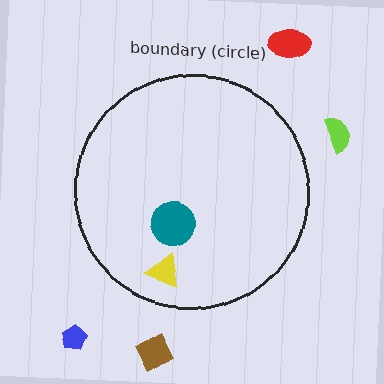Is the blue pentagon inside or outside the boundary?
Outside.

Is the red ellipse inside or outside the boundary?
Outside.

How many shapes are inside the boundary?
2 inside, 4 outside.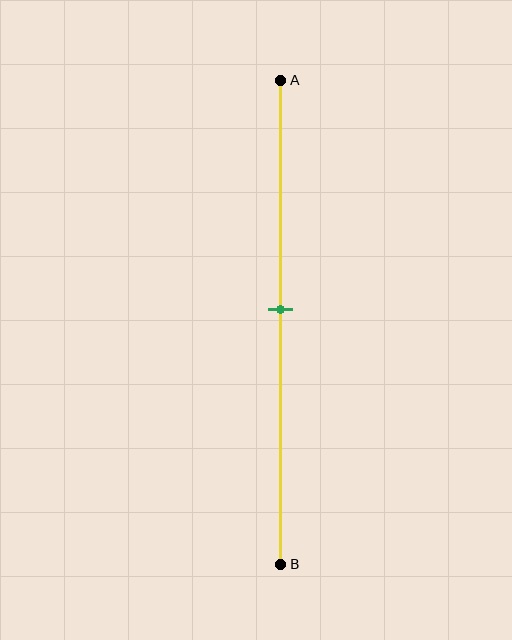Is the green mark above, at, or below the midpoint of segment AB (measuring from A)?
The green mark is approximately at the midpoint of segment AB.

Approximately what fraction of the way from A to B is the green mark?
The green mark is approximately 45% of the way from A to B.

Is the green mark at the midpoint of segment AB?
Yes, the mark is approximately at the midpoint.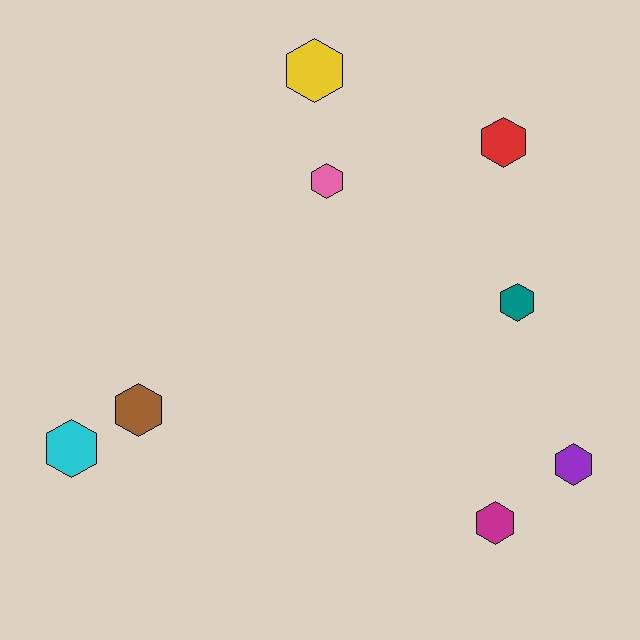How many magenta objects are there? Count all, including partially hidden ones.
There is 1 magenta object.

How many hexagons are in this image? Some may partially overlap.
There are 8 hexagons.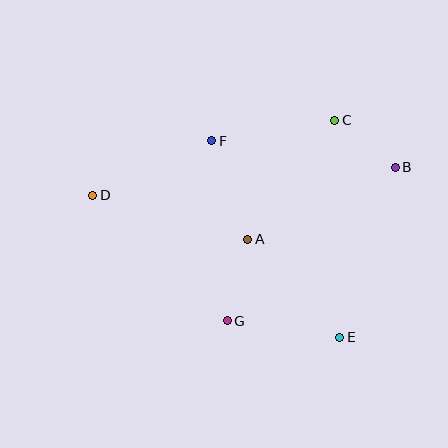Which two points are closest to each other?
Points B and C are closest to each other.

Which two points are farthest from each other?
Points B and D are farthest from each other.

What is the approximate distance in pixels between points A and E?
The distance between A and E is approximately 134 pixels.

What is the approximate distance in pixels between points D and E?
The distance between D and E is approximately 284 pixels.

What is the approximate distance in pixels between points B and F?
The distance between B and F is approximately 185 pixels.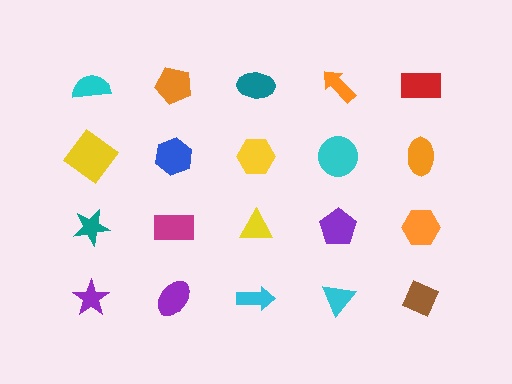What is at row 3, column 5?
An orange hexagon.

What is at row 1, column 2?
An orange pentagon.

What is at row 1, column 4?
An orange arrow.